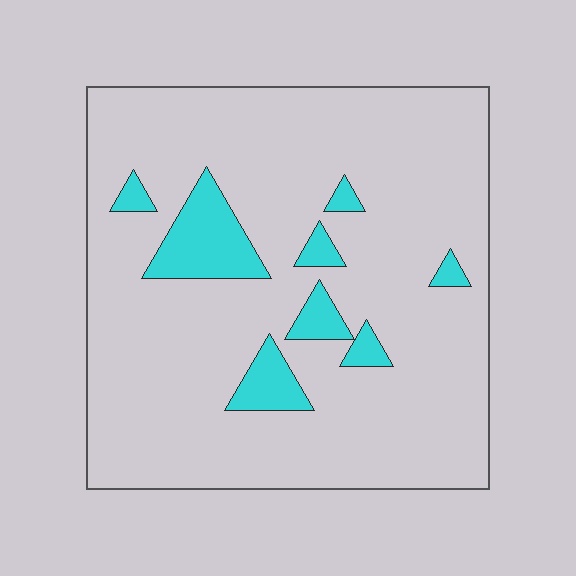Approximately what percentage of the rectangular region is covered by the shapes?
Approximately 10%.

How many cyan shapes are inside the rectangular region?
8.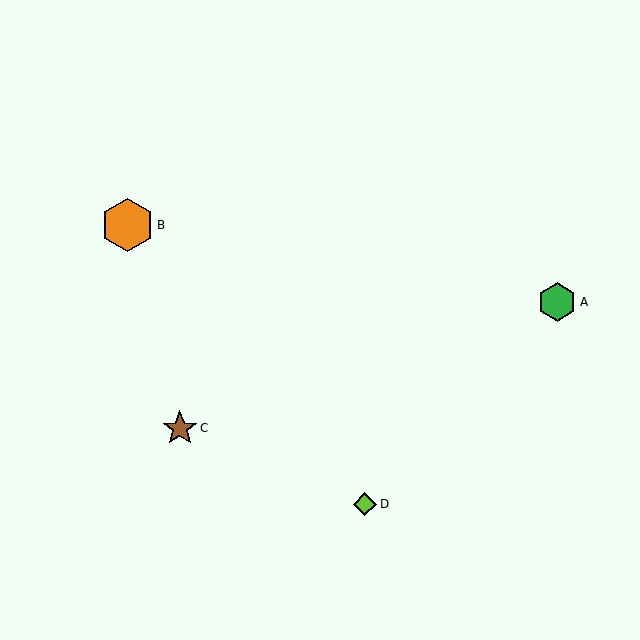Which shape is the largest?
The orange hexagon (labeled B) is the largest.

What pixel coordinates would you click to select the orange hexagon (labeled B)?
Click at (128, 225) to select the orange hexagon B.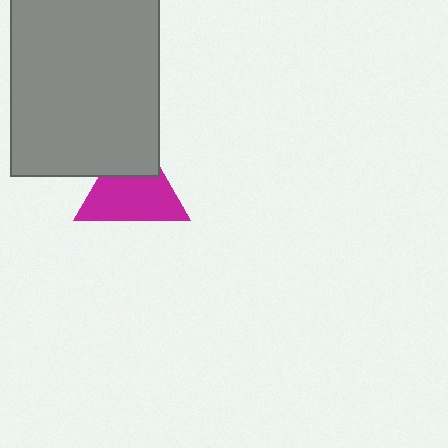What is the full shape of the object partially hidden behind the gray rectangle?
The partially hidden object is a magenta triangle.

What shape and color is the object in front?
The object in front is a gray rectangle.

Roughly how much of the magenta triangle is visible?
Most of it is visible (roughly 68%).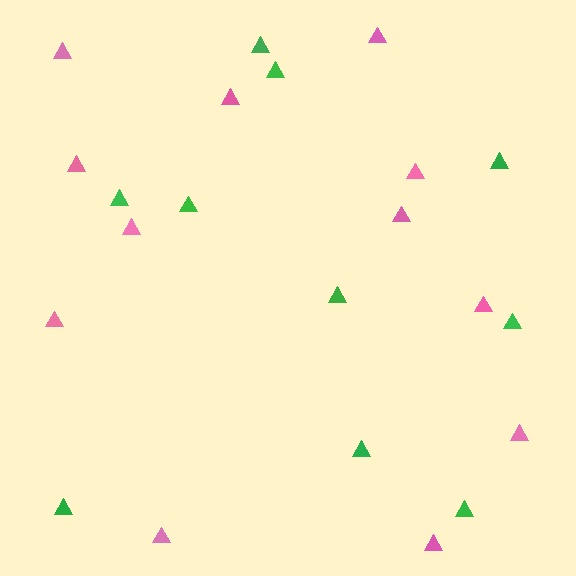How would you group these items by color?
There are 2 groups: one group of pink triangles (12) and one group of green triangles (10).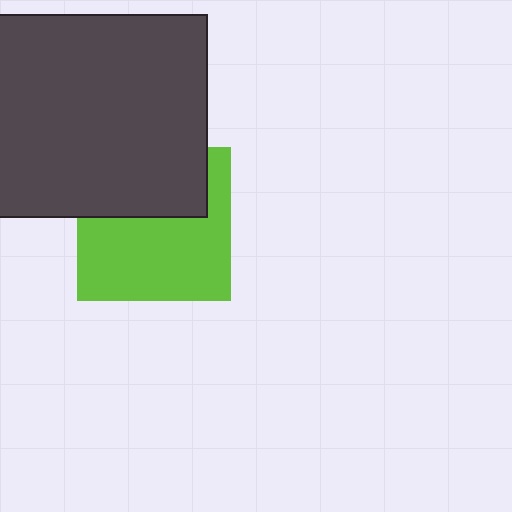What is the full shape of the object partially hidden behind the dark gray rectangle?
The partially hidden object is a lime square.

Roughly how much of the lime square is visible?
About half of it is visible (roughly 62%).